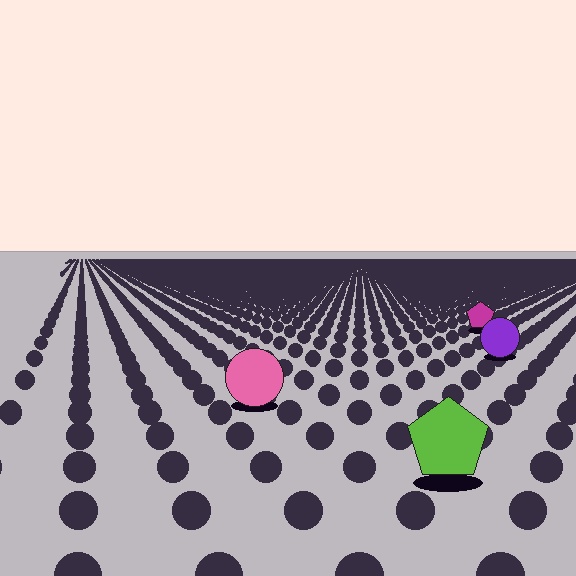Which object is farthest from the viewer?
The magenta pentagon is farthest from the viewer. It appears smaller and the ground texture around it is denser.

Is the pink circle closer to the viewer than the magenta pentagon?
Yes. The pink circle is closer — you can tell from the texture gradient: the ground texture is coarser near it.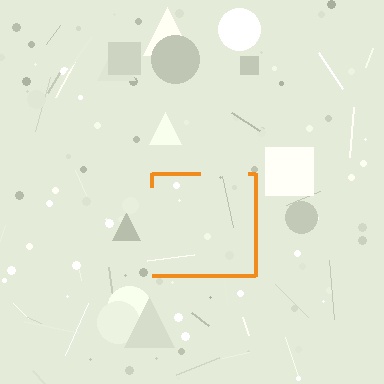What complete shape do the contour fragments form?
The contour fragments form a square.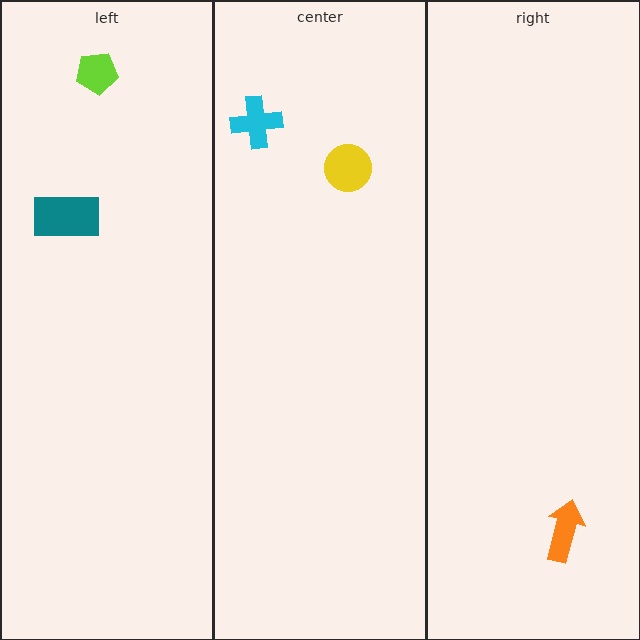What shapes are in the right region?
The orange arrow.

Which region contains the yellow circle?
The center region.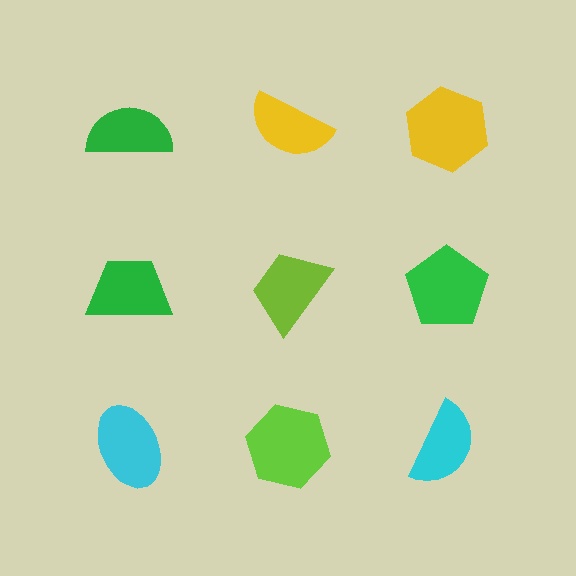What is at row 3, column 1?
A cyan ellipse.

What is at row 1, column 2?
A yellow semicircle.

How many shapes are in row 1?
3 shapes.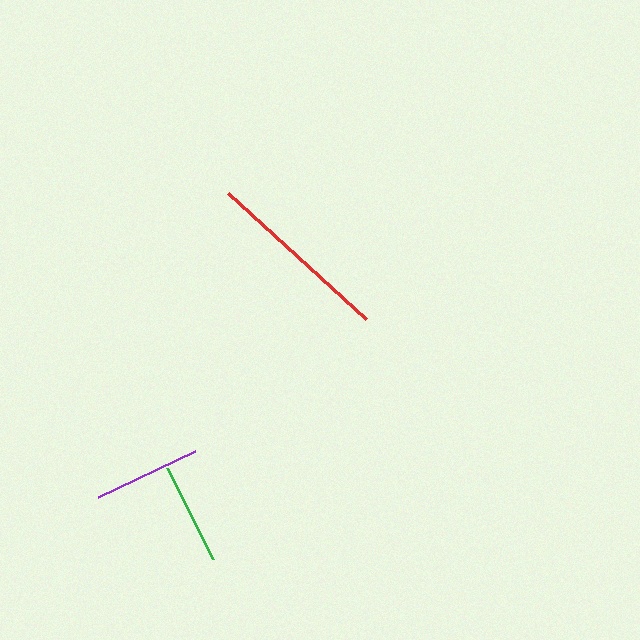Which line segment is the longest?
The red line is the longest at approximately 187 pixels.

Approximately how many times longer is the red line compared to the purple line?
The red line is approximately 1.7 times the length of the purple line.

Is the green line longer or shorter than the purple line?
The purple line is longer than the green line.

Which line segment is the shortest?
The green line is the shortest at approximately 101 pixels.